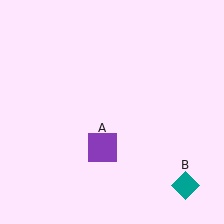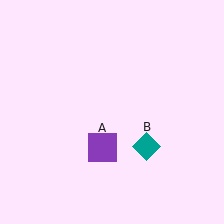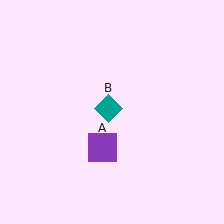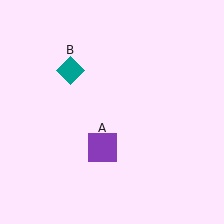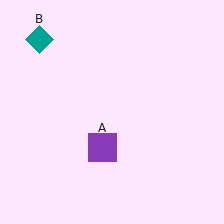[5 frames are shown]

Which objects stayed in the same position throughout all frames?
Purple square (object A) remained stationary.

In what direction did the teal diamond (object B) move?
The teal diamond (object B) moved up and to the left.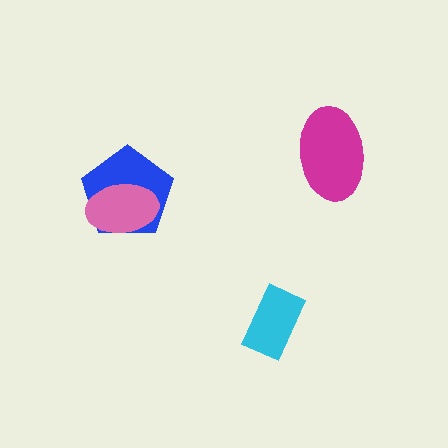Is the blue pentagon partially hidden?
Yes, it is partially covered by another shape.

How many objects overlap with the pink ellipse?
1 object overlaps with the pink ellipse.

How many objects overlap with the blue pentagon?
1 object overlaps with the blue pentagon.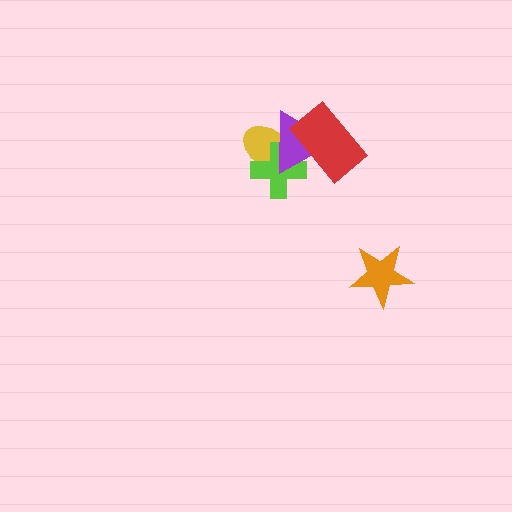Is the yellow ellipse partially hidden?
Yes, it is partially covered by another shape.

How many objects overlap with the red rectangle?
1 object overlaps with the red rectangle.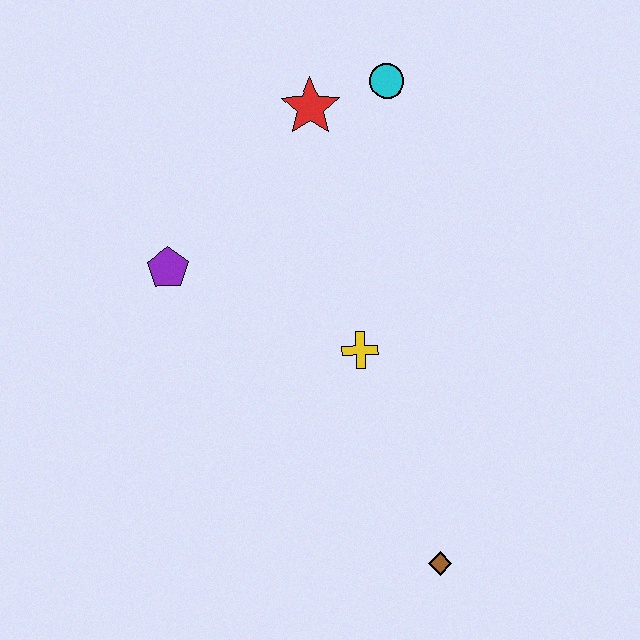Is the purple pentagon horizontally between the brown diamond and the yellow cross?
No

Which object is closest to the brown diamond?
The yellow cross is closest to the brown diamond.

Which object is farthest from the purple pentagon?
The brown diamond is farthest from the purple pentagon.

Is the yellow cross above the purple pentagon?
No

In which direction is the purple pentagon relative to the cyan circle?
The purple pentagon is to the left of the cyan circle.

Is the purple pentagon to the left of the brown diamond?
Yes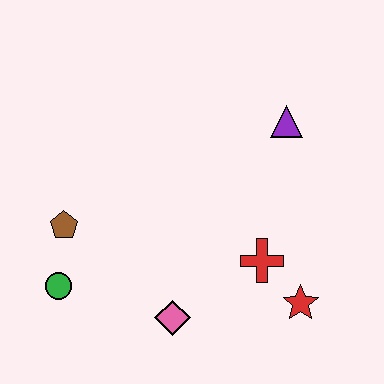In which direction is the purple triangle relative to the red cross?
The purple triangle is above the red cross.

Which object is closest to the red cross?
The red star is closest to the red cross.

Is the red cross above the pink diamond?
Yes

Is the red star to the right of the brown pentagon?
Yes